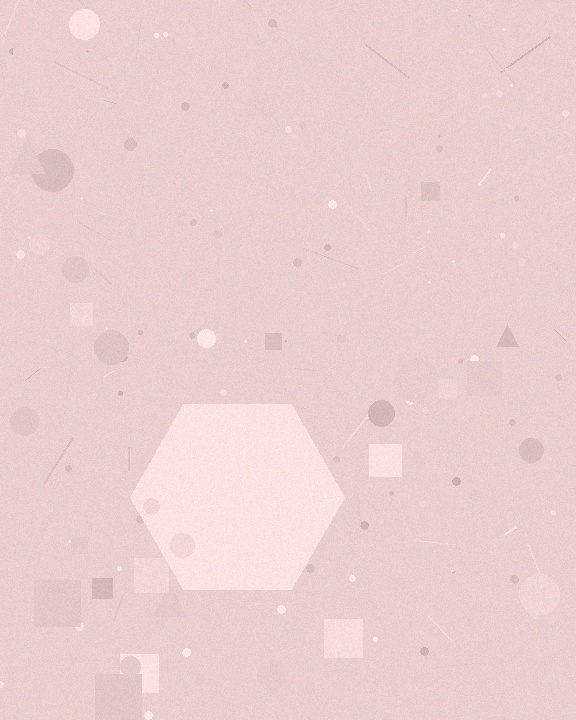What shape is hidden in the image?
A hexagon is hidden in the image.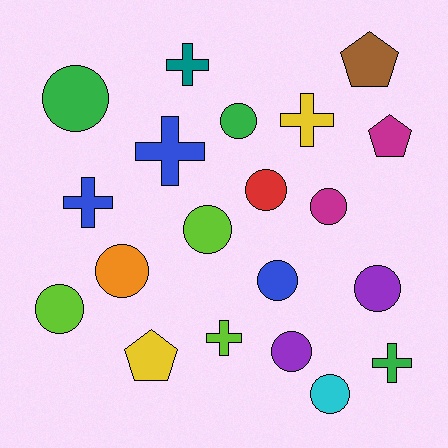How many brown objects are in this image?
There is 1 brown object.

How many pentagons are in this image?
There are 3 pentagons.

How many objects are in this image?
There are 20 objects.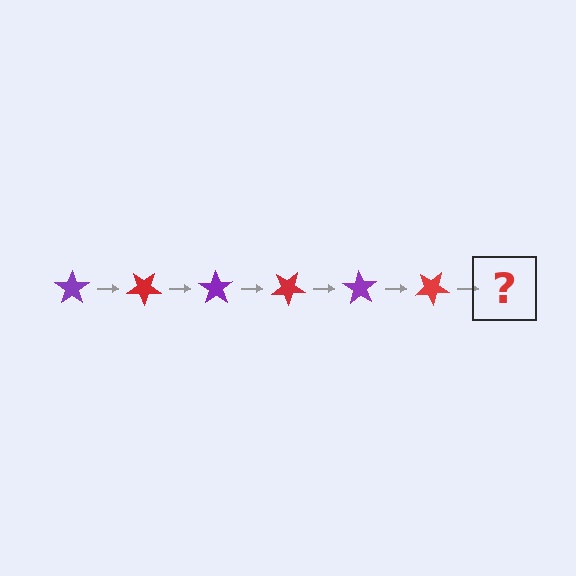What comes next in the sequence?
The next element should be a purple star, rotated 210 degrees from the start.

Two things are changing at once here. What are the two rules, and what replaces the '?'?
The two rules are that it rotates 35 degrees each step and the color cycles through purple and red. The '?' should be a purple star, rotated 210 degrees from the start.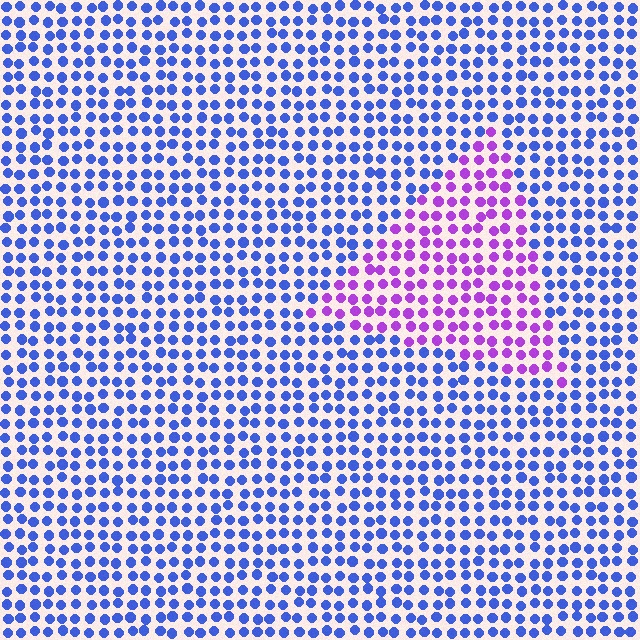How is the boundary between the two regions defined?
The boundary is defined purely by a slight shift in hue (about 56 degrees). Spacing, size, and orientation are identical on both sides.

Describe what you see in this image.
The image is filled with small blue elements in a uniform arrangement. A triangle-shaped region is visible where the elements are tinted to a slightly different hue, forming a subtle color boundary.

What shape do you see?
I see a triangle.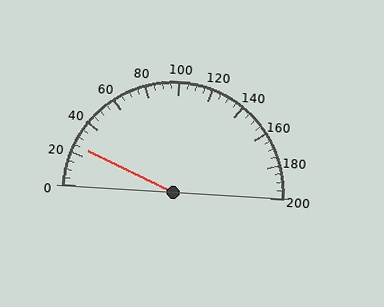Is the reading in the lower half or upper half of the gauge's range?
The reading is in the lower half of the range (0 to 200).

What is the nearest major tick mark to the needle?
The nearest major tick mark is 20.